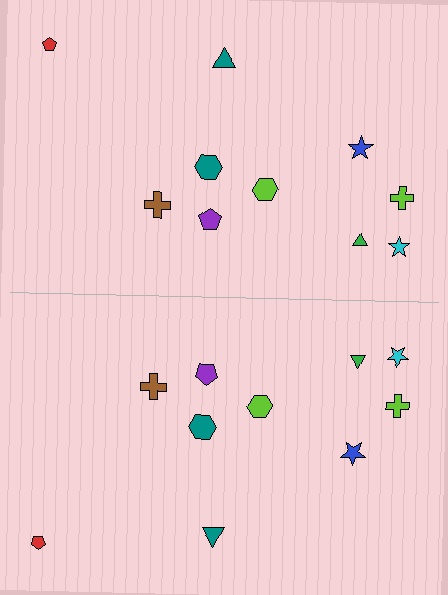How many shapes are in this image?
There are 20 shapes in this image.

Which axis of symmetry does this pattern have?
The pattern has a horizontal axis of symmetry running through the center of the image.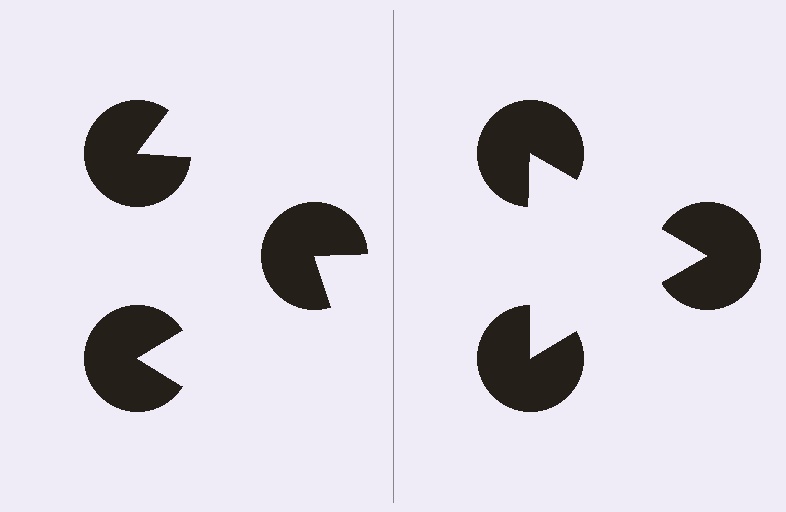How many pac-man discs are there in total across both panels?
6 — 3 on each side.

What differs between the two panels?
The pac-man discs are positioned identically on both sides; only the wedge orientations differ. On the right they align to a triangle; on the left they are misaligned.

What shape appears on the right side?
An illusory triangle.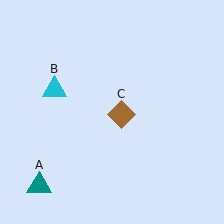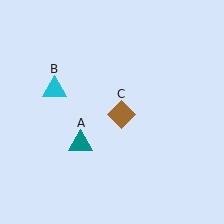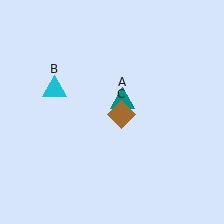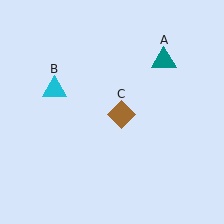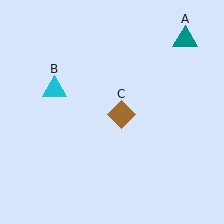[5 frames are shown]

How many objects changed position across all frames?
1 object changed position: teal triangle (object A).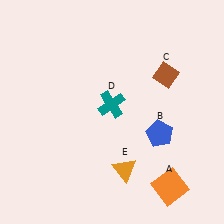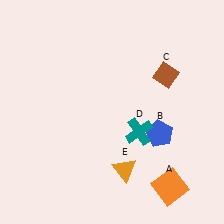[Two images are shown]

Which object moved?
The teal cross (D) moved down.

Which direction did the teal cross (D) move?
The teal cross (D) moved down.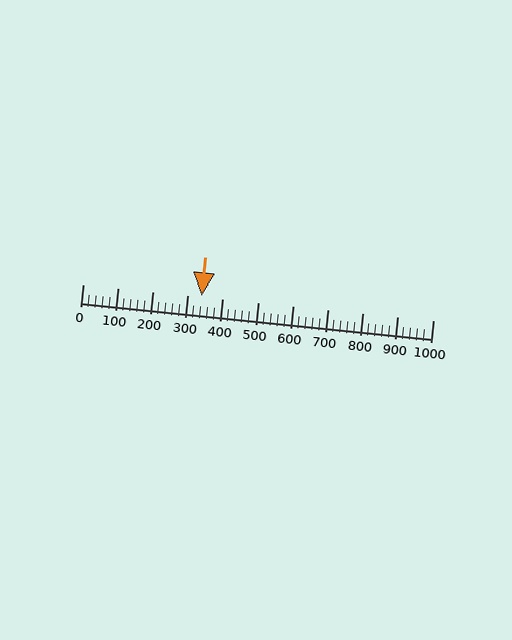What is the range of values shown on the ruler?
The ruler shows values from 0 to 1000.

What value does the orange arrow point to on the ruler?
The orange arrow points to approximately 340.